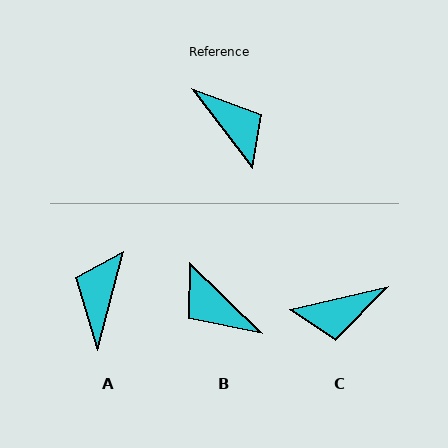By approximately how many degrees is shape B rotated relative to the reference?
Approximately 171 degrees clockwise.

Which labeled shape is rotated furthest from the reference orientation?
B, about 171 degrees away.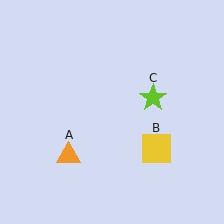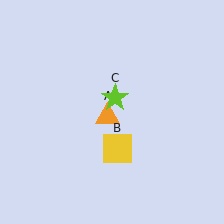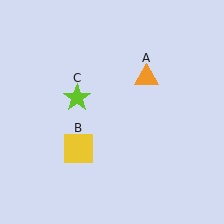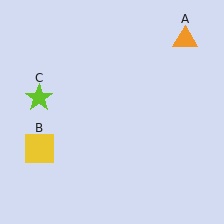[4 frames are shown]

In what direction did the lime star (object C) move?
The lime star (object C) moved left.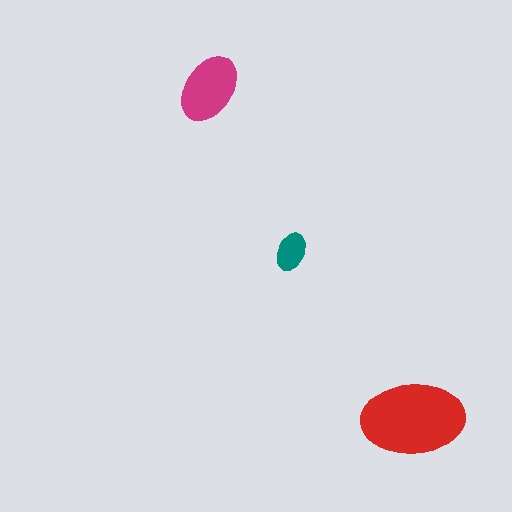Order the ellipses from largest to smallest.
the red one, the magenta one, the teal one.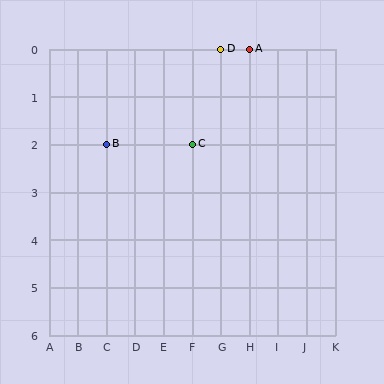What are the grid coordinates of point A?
Point A is at grid coordinates (H, 0).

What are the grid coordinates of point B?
Point B is at grid coordinates (C, 2).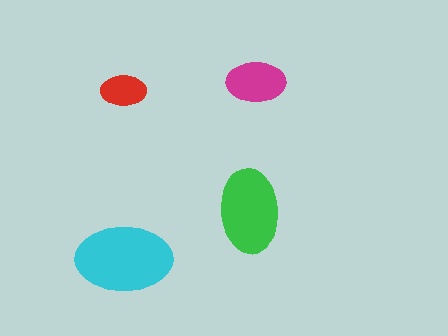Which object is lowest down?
The cyan ellipse is bottommost.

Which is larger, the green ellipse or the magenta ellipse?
The green one.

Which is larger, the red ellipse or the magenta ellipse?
The magenta one.